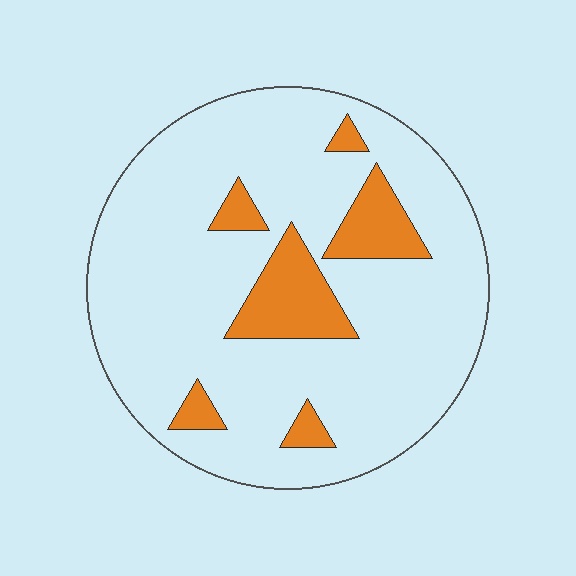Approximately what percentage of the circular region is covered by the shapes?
Approximately 15%.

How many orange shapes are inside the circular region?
6.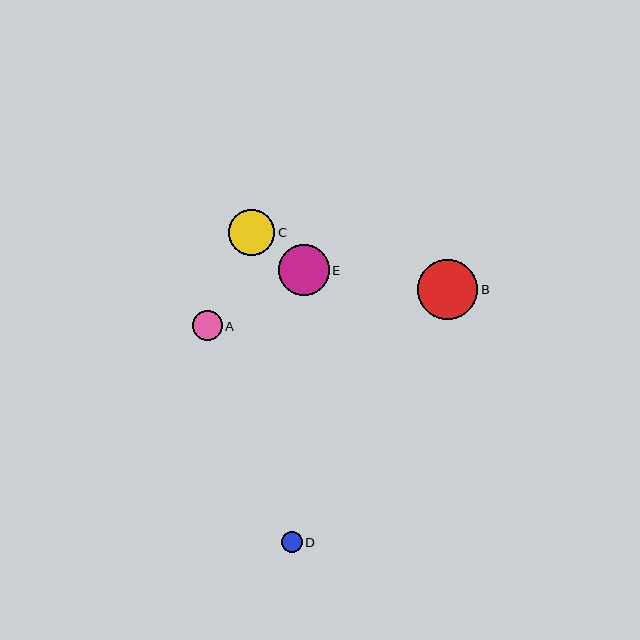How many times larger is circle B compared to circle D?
Circle B is approximately 2.9 times the size of circle D.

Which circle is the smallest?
Circle D is the smallest with a size of approximately 21 pixels.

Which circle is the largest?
Circle B is the largest with a size of approximately 60 pixels.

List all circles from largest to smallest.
From largest to smallest: B, E, C, A, D.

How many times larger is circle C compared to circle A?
Circle C is approximately 1.5 times the size of circle A.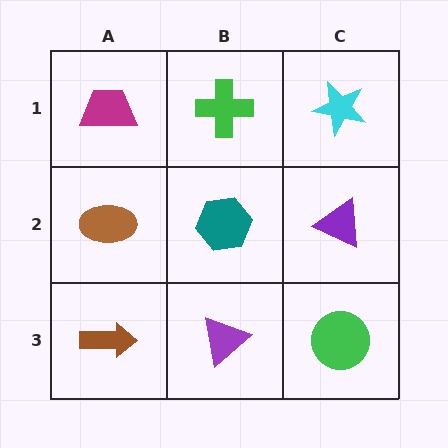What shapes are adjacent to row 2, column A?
A magenta trapezoid (row 1, column A), a brown arrow (row 3, column A), a teal hexagon (row 2, column B).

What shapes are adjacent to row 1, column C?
A purple triangle (row 2, column C), a green cross (row 1, column B).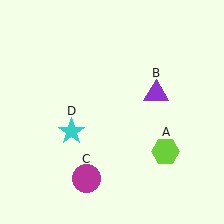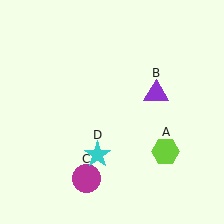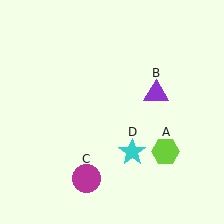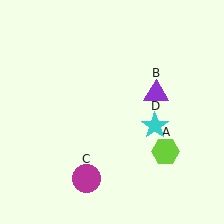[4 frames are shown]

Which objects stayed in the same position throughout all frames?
Lime hexagon (object A) and purple triangle (object B) and magenta circle (object C) remained stationary.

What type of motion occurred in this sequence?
The cyan star (object D) rotated counterclockwise around the center of the scene.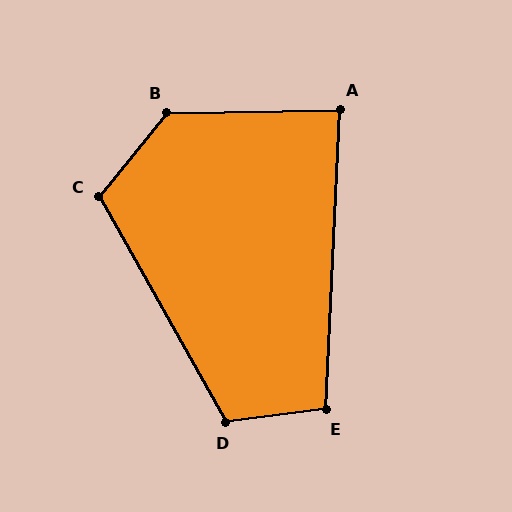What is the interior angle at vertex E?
Approximately 100 degrees (obtuse).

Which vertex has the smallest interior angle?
A, at approximately 86 degrees.